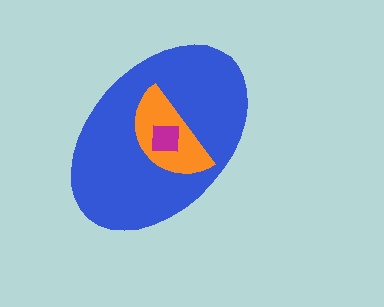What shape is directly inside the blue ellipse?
The orange semicircle.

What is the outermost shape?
The blue ellipse.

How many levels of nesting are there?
3.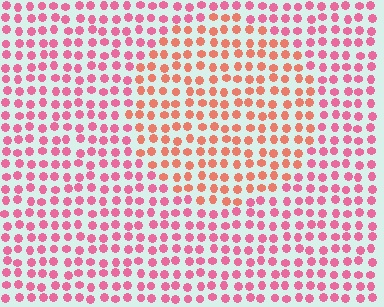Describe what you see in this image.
The image is filled with small pink elements in a uniform arrangement. A circle-shaped region is visible where the elements are tinted to a slightly different hue, forming a subtle color boundary.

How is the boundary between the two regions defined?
The boundary is defined purely by a slight shift in hue (about 34 degrees). Spacing, size, and orientation are identical on both sides.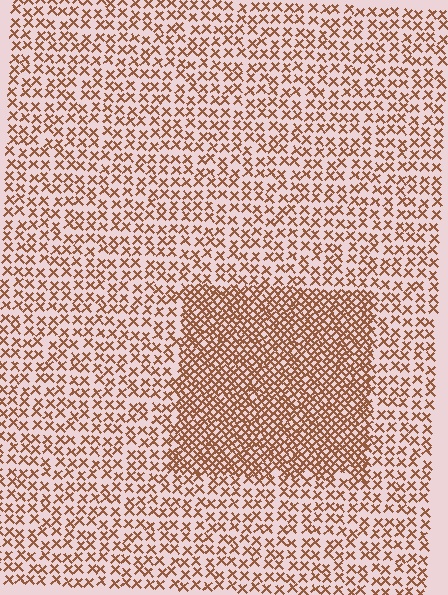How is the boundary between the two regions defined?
The boundary is defined by a change in element density (approximately 2.2x ratio). All elements are the same color, size, and shape.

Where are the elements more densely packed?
The elements are more densely packed inside the rectangle boundary.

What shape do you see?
I see a rectangle.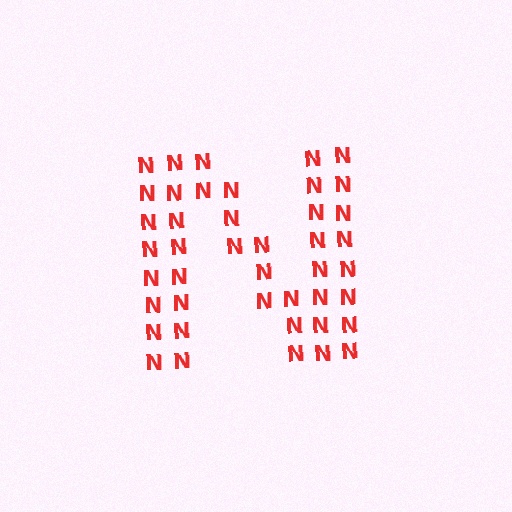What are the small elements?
The small elements are letter N's.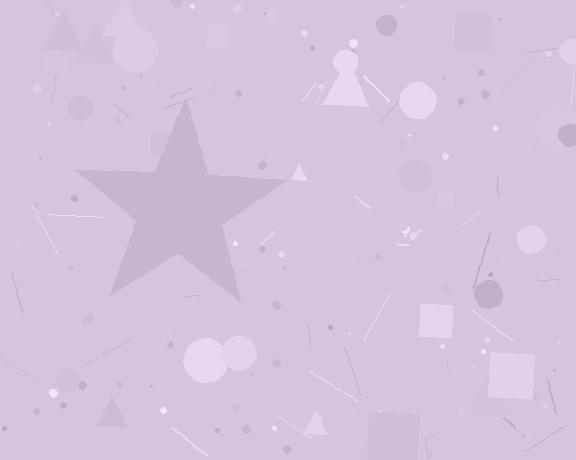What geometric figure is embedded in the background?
A star is embedded in the background.